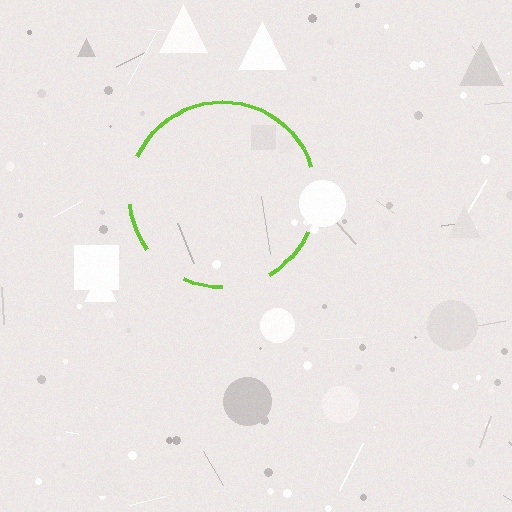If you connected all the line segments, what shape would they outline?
They would outline a circle.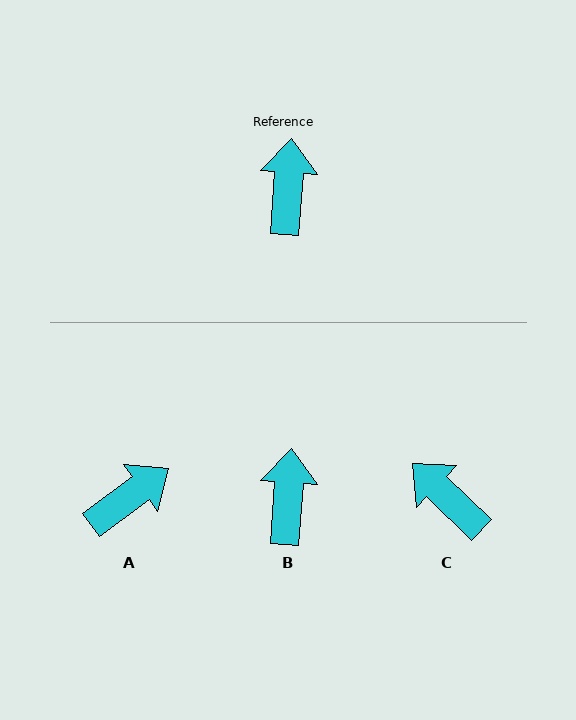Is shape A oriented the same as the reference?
No, it is off by about 50 degrees.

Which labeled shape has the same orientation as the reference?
B.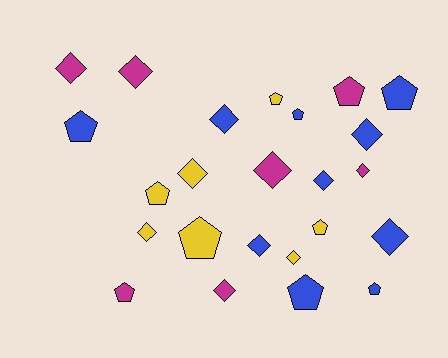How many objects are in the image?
There are 24 objects.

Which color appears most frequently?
Blue, with 10 objects.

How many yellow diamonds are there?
There are 3 yellow diamonds.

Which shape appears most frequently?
Diamond, with 13 objects.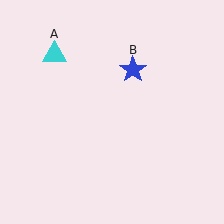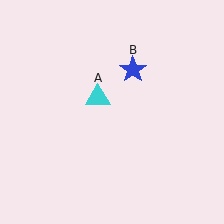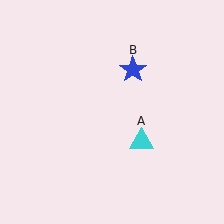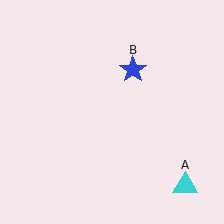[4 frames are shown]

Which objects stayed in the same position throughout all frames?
Blue star (object B) remained stationary.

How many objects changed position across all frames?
1 object changed position: cyan triangle (object A).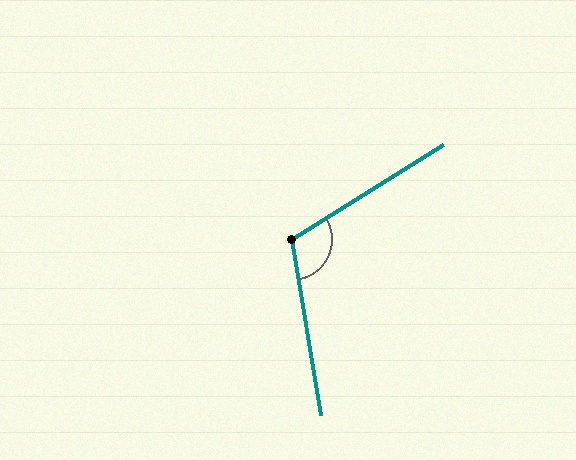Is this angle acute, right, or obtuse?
It is obtuse.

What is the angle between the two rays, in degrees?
Approximately 113 degrees.